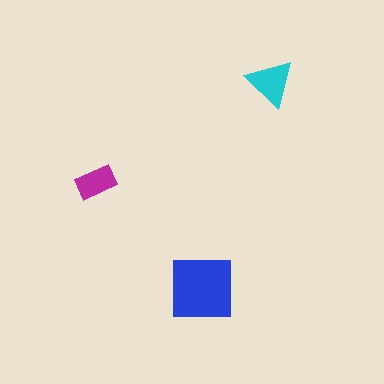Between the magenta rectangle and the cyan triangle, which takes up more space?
The cyan triangle.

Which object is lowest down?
The blue square is bottommost.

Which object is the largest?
The blue square.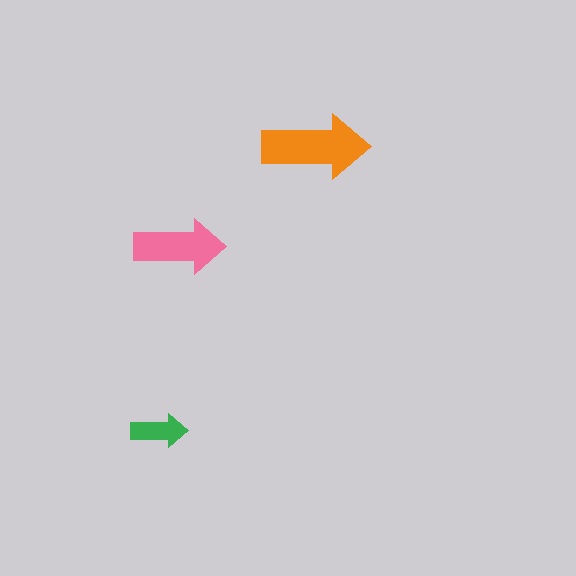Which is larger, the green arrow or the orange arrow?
The orange one.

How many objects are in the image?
There are 3 objects in the image.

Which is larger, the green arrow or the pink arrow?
The pink one.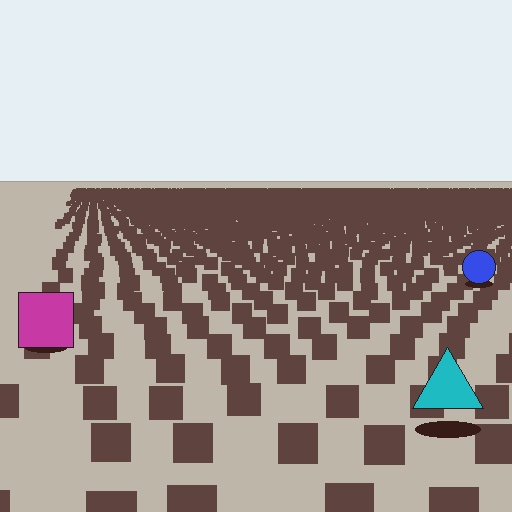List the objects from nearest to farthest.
From nearest to farthest: the cyan triangle, the magenta square, the blue circle.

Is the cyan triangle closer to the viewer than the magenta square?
Yes. The cyan triangle is closer — you can tell from the texture gradient: the ground texture is coarser near it.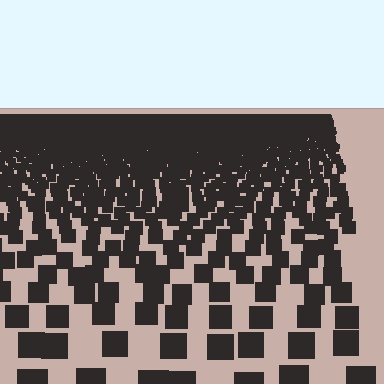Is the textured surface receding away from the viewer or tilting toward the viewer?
The surface is receding away from the viewer. Texture elements get smaller and denser toward the top.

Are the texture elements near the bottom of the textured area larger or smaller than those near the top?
Larger. Near the bottom, elements are closer to the viewer and appear at a bigger on-screen size.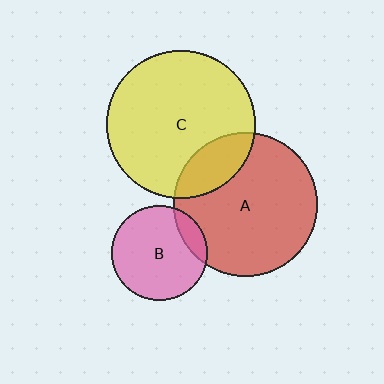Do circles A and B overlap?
Yes.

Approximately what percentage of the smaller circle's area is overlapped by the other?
Approximately 15%.